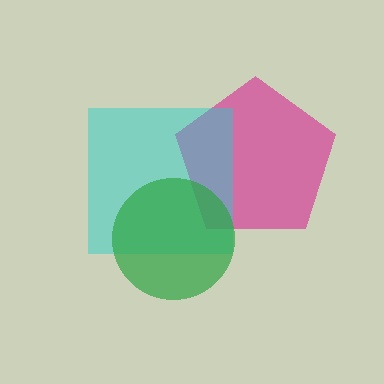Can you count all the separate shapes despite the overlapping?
Yes, there are 3 separate shapes.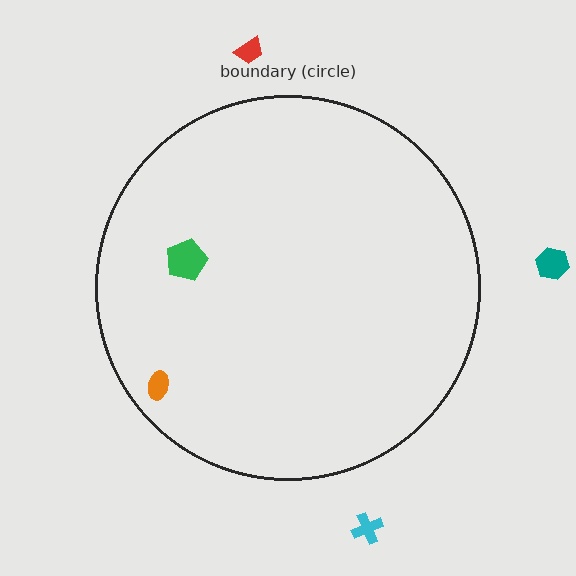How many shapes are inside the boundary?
2 inside, 3 outside.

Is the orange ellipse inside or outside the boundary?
Inside.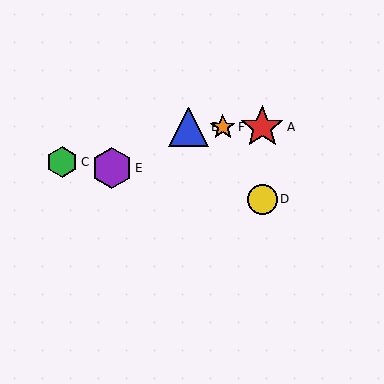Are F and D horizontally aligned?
No, F is at y≈127 and D is at y≈199.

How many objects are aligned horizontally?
3 objects (A, B, F) are aligned horizontally.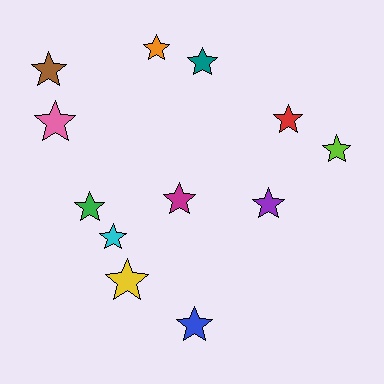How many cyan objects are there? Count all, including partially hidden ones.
There is 1 cyan object.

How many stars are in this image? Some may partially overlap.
There are 12 stars.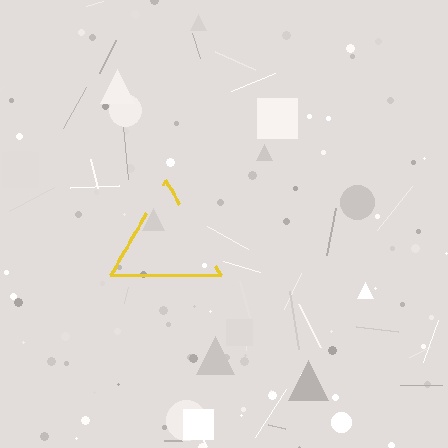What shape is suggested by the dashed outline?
The dashed outline suggests a triangle.